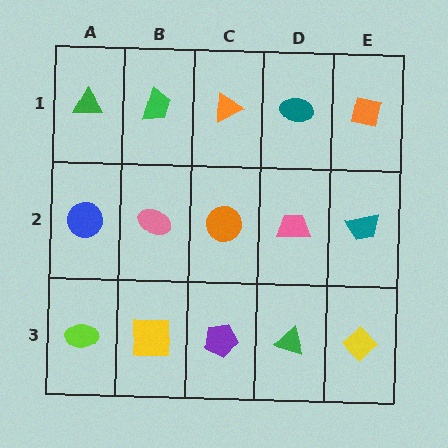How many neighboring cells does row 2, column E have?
3.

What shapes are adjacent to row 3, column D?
A pink trapezoid (row 2, column D), a purple pentagon (row 3, column C), a yellow diamond (row 3, column E).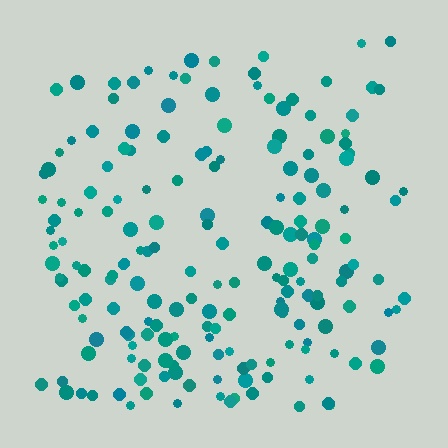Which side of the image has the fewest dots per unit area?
The top.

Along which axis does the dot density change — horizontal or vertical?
Vertical.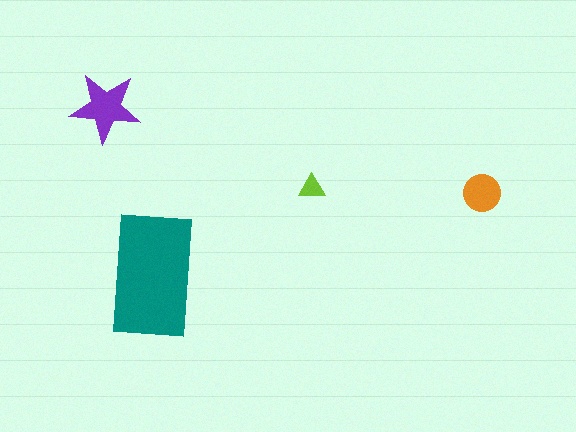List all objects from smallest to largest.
The lime triangle, the orange circle, the purple star, the teal rectangle.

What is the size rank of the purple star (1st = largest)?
2nd.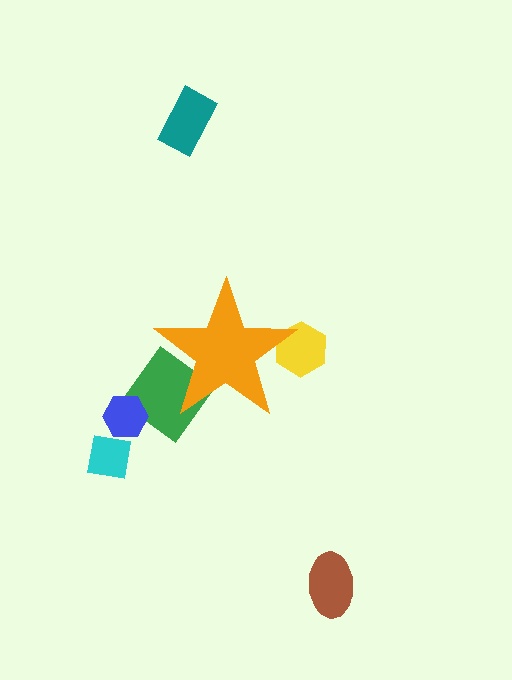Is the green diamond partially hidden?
Yes, the green diamond is partially hidden behind the orange star.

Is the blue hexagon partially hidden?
No, the blue hexagon is fully visible.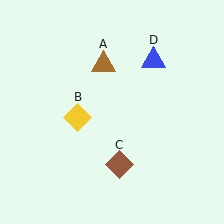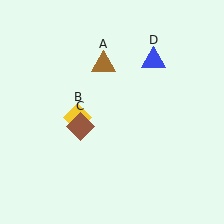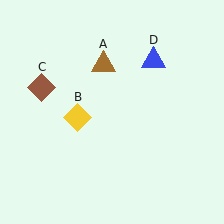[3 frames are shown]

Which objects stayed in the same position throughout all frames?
Brown triangle (object A) and yellow diamond (object B) and blue triangle (object D) remained stationary.